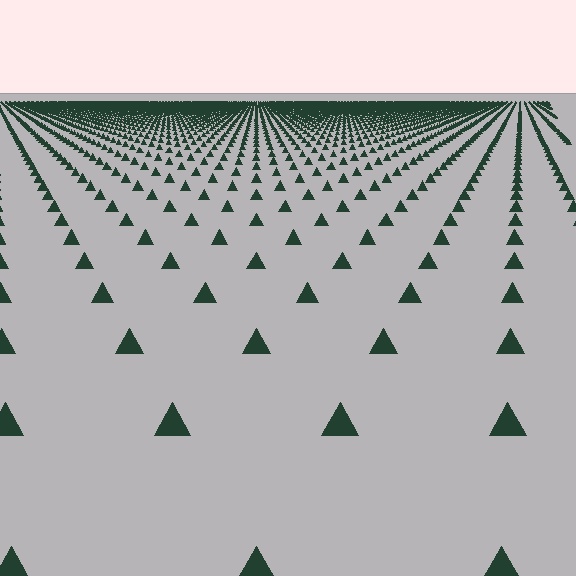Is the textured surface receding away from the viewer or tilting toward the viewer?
The surface is receding away from the viewer. Texture elements get smaller and denser toward the top.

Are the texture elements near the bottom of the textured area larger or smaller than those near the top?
Larger. Near the bottom, elements are closer to the viewer and appear at a bigger on-screen size.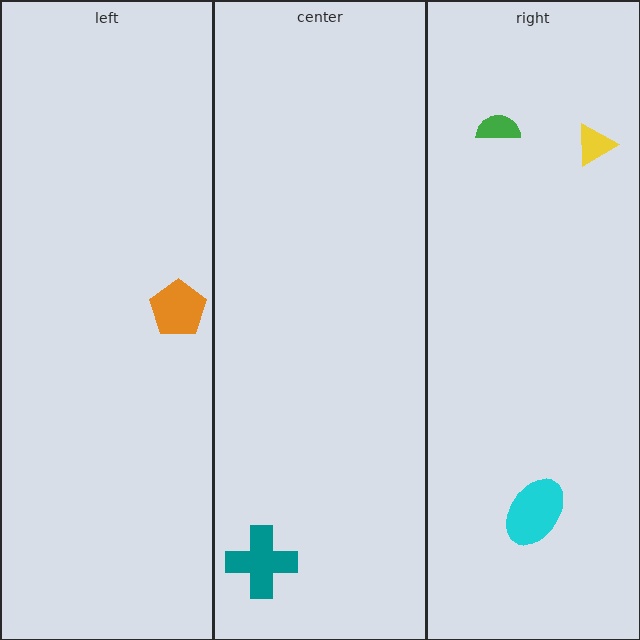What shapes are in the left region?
The orange pentagon.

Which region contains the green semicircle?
The right region.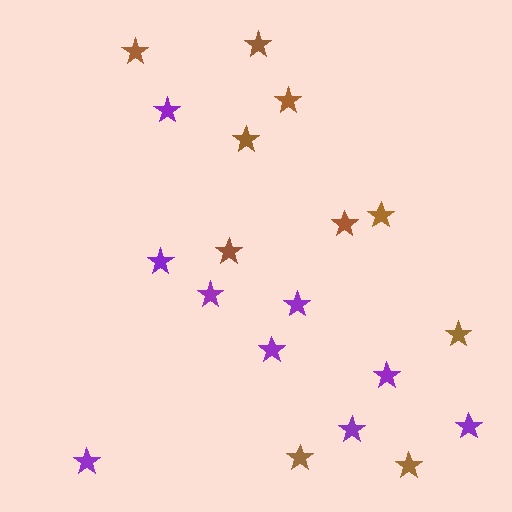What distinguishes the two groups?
There are 2 groups: one group of purple stars (9) and one group of brown stars (10).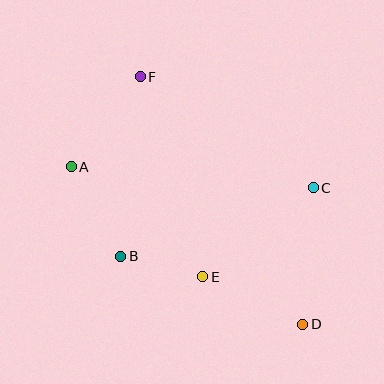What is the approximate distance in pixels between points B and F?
The distance between B and F is approximately 180 pixels.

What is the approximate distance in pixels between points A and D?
The distance between A and D is approximately 280 pixels.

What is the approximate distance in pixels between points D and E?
The distance between D and E is approximately 111 pixels.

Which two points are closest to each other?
Points B and E are closest to each other.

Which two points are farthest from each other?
Points D and F are farthest from each other.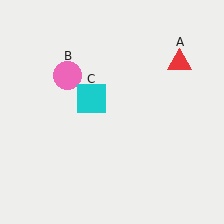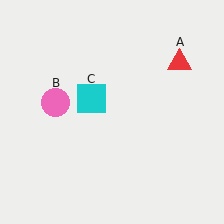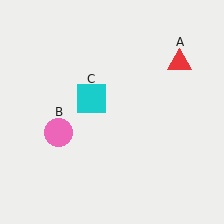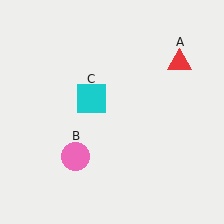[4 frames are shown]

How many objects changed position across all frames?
1 object changed position: pink circle (object B).